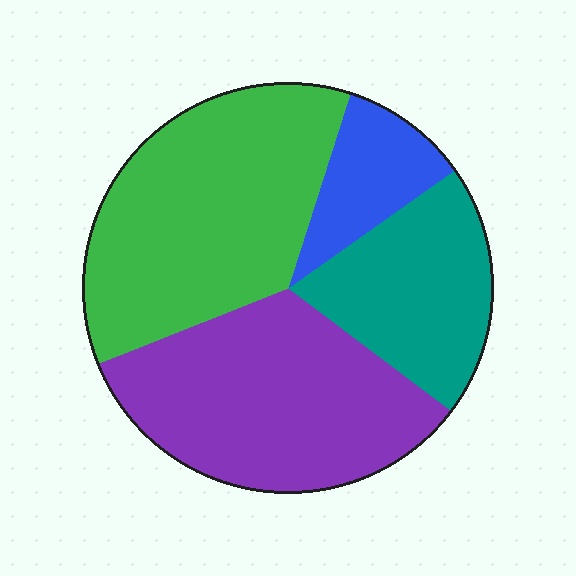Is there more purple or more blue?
Purple.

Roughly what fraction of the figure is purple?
Purple covers around 35% of the figure.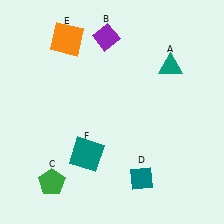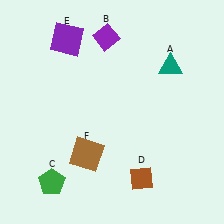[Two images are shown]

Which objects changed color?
D changed from teal to brown. E changed from orange to purple. F changed from teal to brown.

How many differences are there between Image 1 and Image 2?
There are 3 differences between the two images.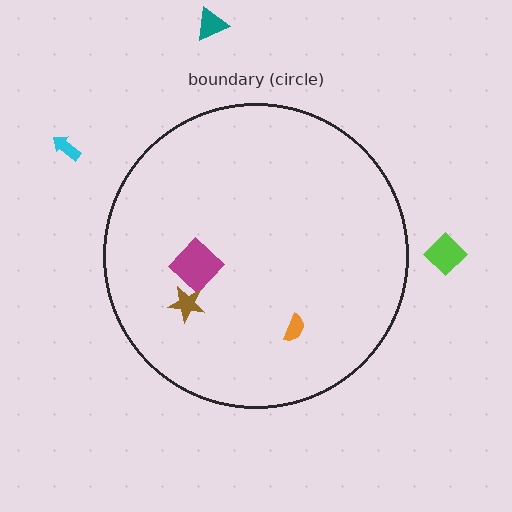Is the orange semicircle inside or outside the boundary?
Inside.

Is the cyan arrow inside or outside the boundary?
Outside.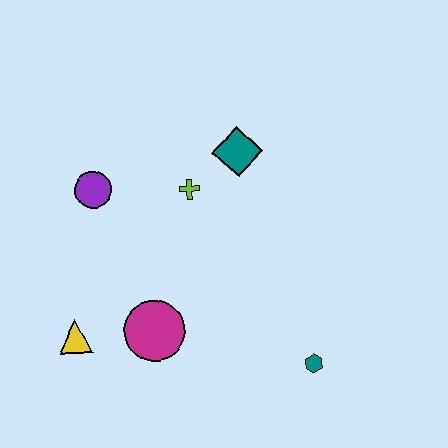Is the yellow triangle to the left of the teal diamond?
Yes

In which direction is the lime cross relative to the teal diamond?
The lime cross is to the left of the teal diamond.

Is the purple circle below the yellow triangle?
No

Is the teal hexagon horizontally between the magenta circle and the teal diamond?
No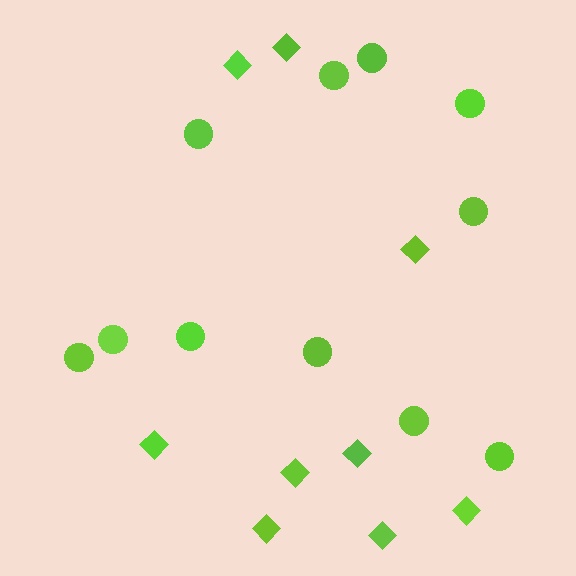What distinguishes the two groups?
There are 2 groups: one group of diamonds (9) and one group of circles (11).